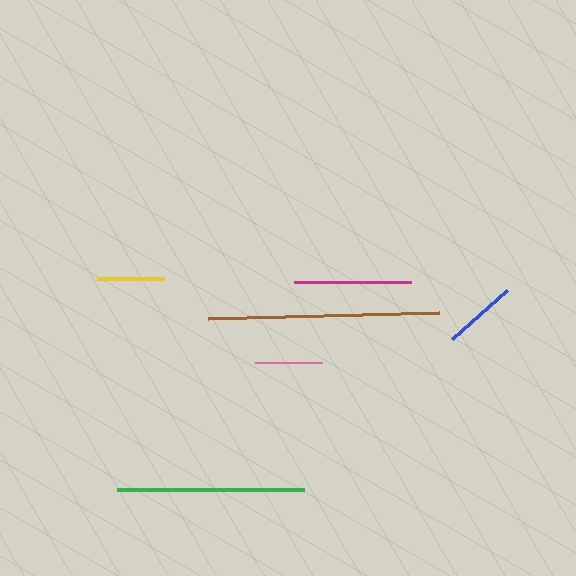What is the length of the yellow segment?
The yellow segment is approximately 67 pixels long.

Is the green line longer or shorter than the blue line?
The green line is longer than the blue line.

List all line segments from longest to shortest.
From longest to shortest: brown, green, magenta, blue, pink, yellow.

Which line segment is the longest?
The brown line is the longest at approximately 231 pixels.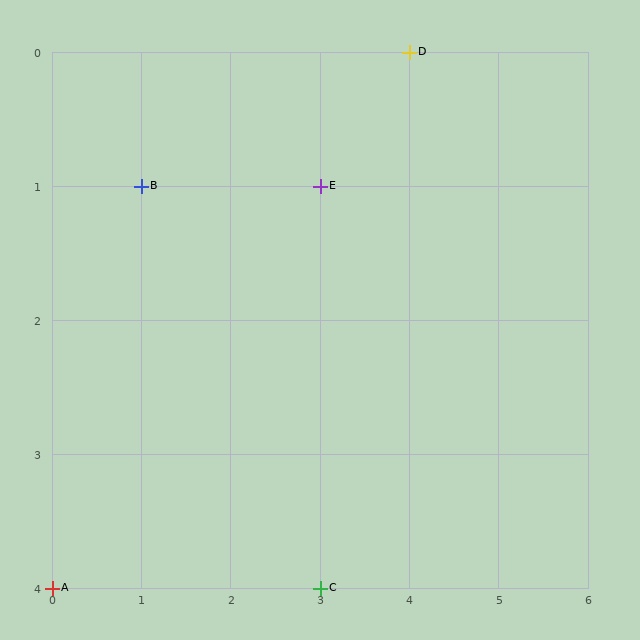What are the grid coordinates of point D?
Point D is at grid coordinates (4, 0).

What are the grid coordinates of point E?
Point E is at grid coordinates (3, 1).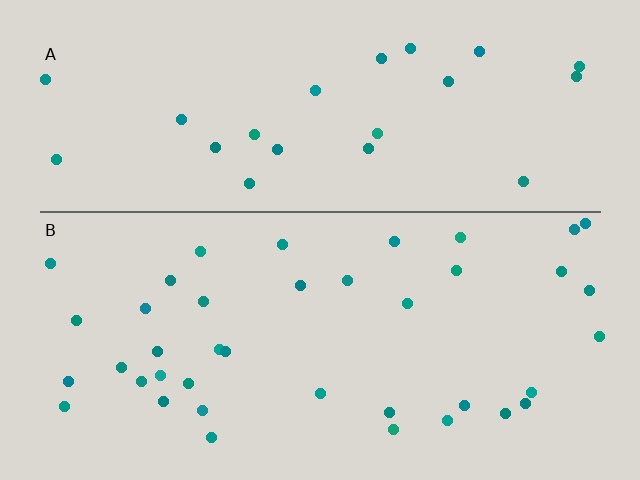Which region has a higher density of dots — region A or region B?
B (the bottom).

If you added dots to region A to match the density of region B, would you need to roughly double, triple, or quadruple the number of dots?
Approximately double.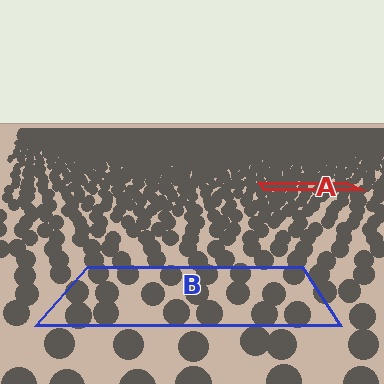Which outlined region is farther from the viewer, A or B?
Region A is farther from the viewer — the texture elements inside it appear smaller and more densely packed.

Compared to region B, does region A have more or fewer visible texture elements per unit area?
Region A has more texture elements per unit area — they are packed more densely because it is farther away.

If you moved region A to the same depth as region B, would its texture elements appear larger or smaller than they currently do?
They would appear larger. At a closer depth, the same texture elements are projected at a bigger on-screen size.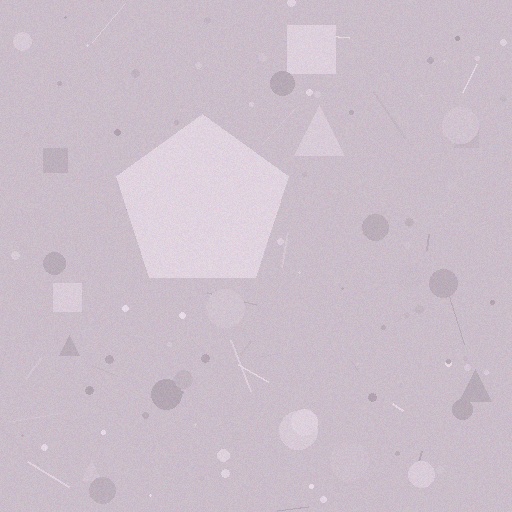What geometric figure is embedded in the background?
A pentagon is embedded in the background.